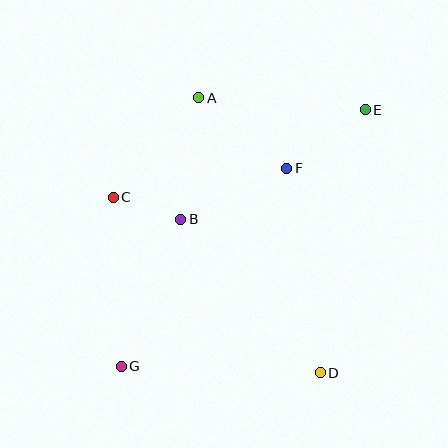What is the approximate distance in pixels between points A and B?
The distance between A and B is approximately 122 pixels.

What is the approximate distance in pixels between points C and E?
The distance between C and E is approximately 267 pixels.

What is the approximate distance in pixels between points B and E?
The distance between B and E is approximately 214 pixels.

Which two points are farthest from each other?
Points E and G are farthest from each other.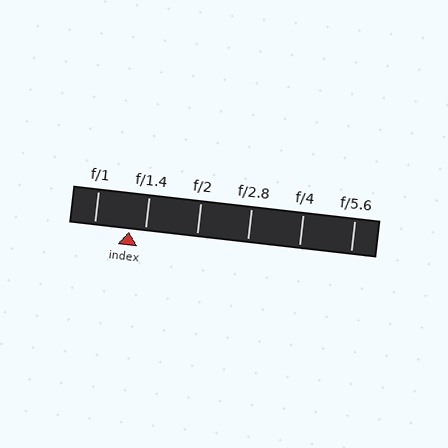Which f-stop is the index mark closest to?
The index mark is closest to f/1.4.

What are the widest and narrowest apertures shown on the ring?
The widest aperture shown is f/1 and the narrowest is f/5.6.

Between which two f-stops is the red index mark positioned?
The index mark is between f/1 and f/1.4.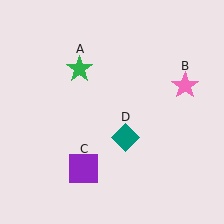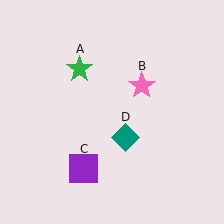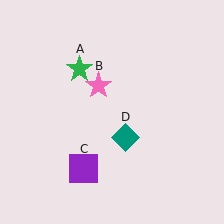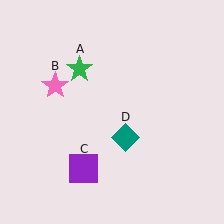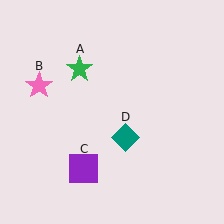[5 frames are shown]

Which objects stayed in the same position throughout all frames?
Green star (object A) and purple square (object C) and teal diamond (object D) remained stationary.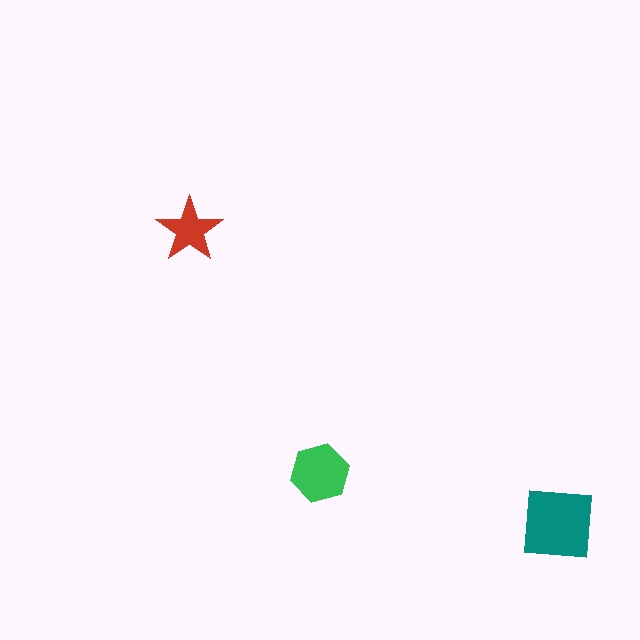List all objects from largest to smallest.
The teal square, the green hexagon, the red star.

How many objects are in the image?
There are 3 objects in the image.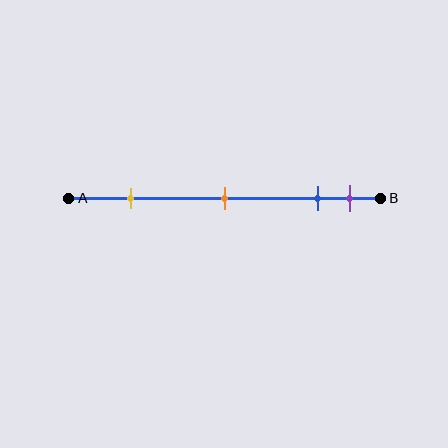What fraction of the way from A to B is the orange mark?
The orange mark is approximately 50% (0.5) of the way from A to B.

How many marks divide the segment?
There are 4 marks dividing the segment.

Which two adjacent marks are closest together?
The blue and purple marks are the closest adjacent pair.